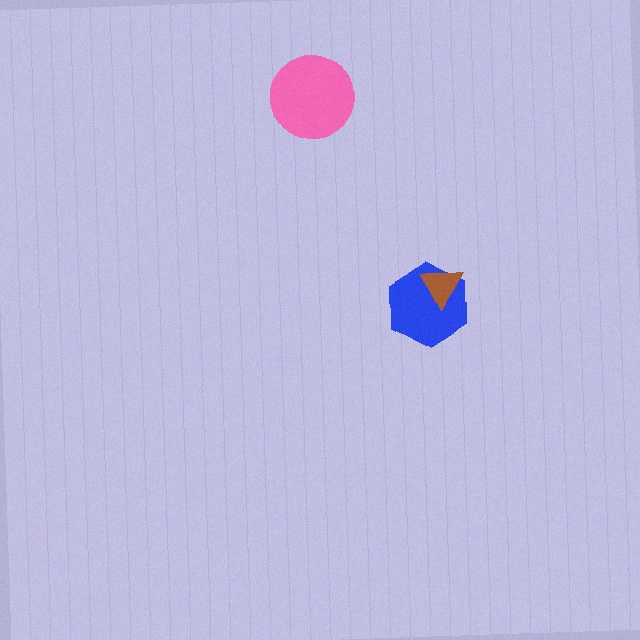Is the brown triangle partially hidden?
No, no other shape covers it.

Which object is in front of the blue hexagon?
The brown triangle is in front of the blue hexagon.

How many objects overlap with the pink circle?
0 objects overlap with the pink circle.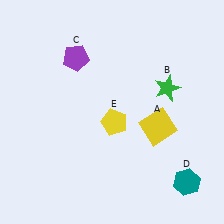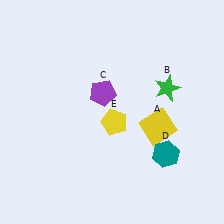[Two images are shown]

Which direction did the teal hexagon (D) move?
The teal hexagon (D) moved up.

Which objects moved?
The objects that moved are: the purple pentagon (C), the teal hexagon (D).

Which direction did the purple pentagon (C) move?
The purple pentagon (C) moved down.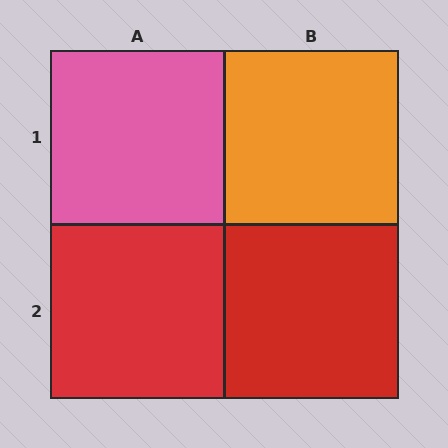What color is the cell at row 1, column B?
Orange.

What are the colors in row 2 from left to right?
Red, red.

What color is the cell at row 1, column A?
Pink.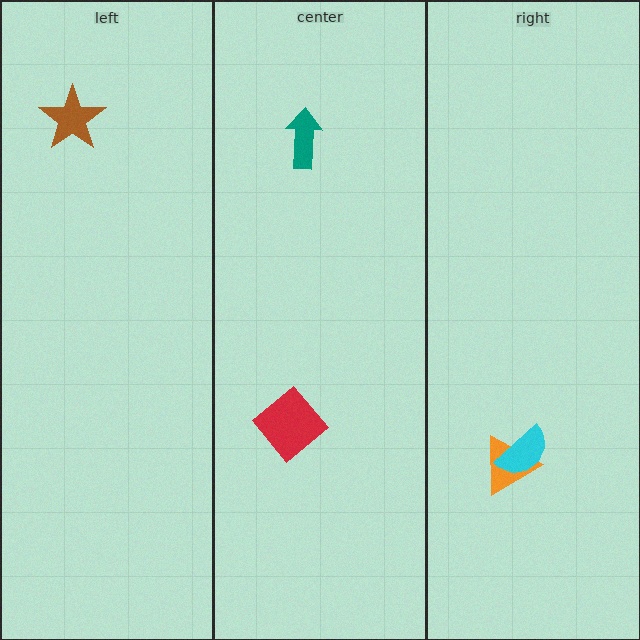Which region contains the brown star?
The left region.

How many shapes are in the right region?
2.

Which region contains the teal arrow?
The center region.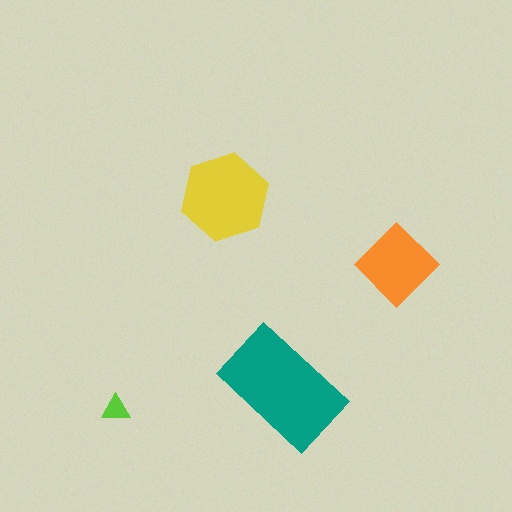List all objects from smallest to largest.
The lime triangle, the orange diamond, the yellow hexagon, the teal rectangle.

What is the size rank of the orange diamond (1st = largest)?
3rd.